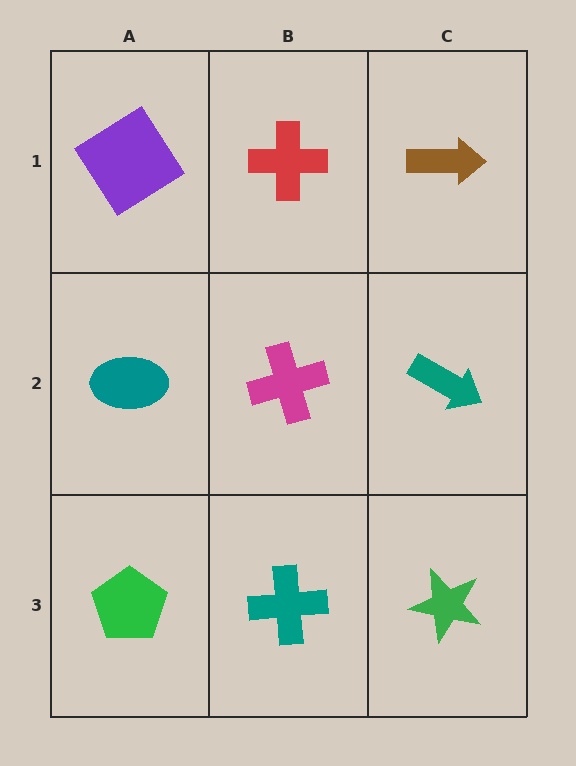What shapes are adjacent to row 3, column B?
A magenta cross (row 2, column B), a green pentagon (row 3, column A), a green star (row 3, column C).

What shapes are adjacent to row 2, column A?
A purple diamond (row 1, column A), a green pentagon (row 3, column A), a magenta cross (row 2, column B).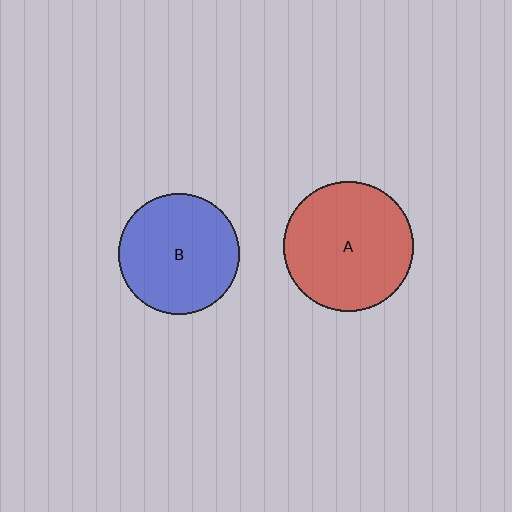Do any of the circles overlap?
No, none of the circles overlap.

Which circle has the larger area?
Circle A (red).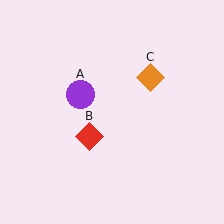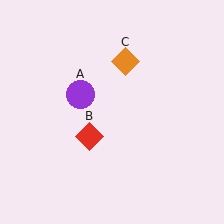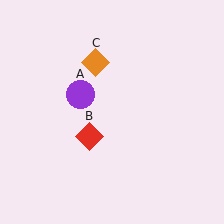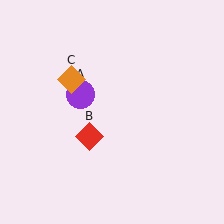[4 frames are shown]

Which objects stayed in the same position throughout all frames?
Purple circle (object A) and red diamond (object B) remained stationary.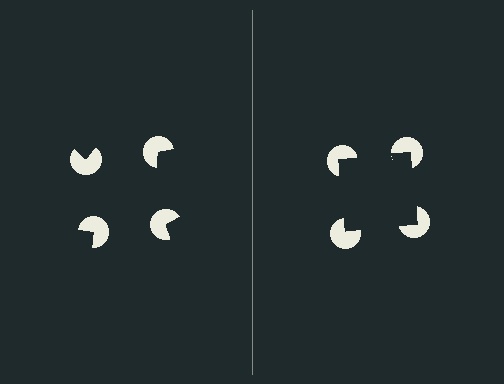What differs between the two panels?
The pac-man discs are positioned identically on both sides; only the wedge orientations differ. On the right they align to a square; on the left they are misaligned.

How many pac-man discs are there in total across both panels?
8 — 4 on each side.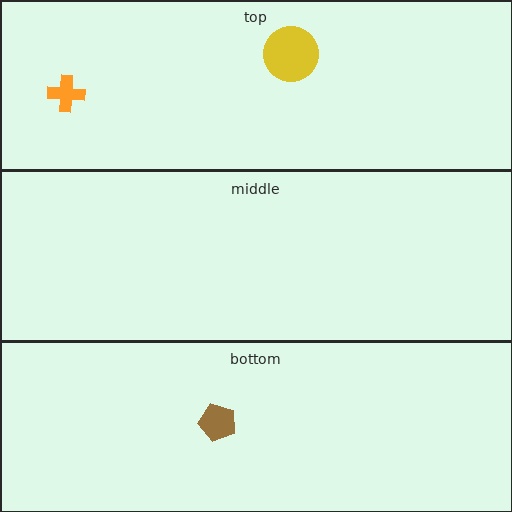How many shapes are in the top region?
2.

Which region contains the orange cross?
The top region.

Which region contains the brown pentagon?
The bottom region.